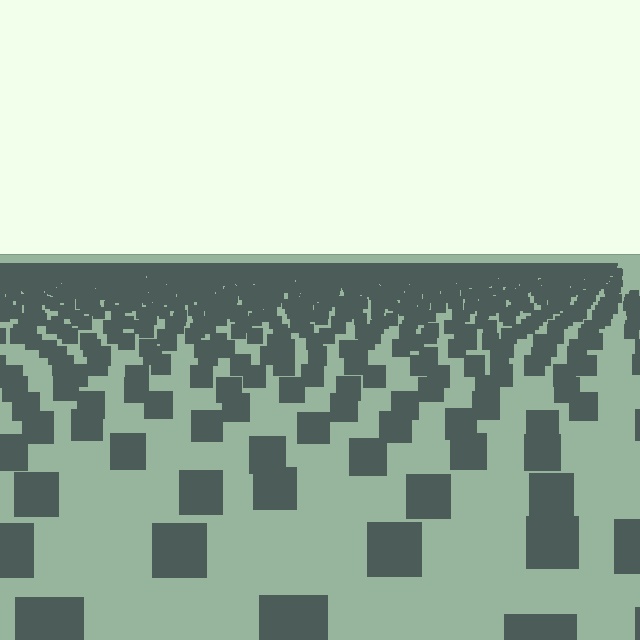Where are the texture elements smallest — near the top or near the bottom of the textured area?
Near the top.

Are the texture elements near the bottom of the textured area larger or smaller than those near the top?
Larger. Near the bottom, elements are closer to the viewer and appear at a bigger on-screen size.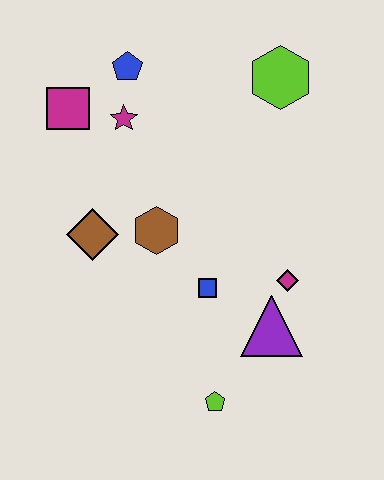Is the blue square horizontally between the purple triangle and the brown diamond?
Yes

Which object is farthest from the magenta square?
The lime pentagon is farthest from the magenta square.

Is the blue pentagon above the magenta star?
Yes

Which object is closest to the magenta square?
The magenta star is closest to the magenta square.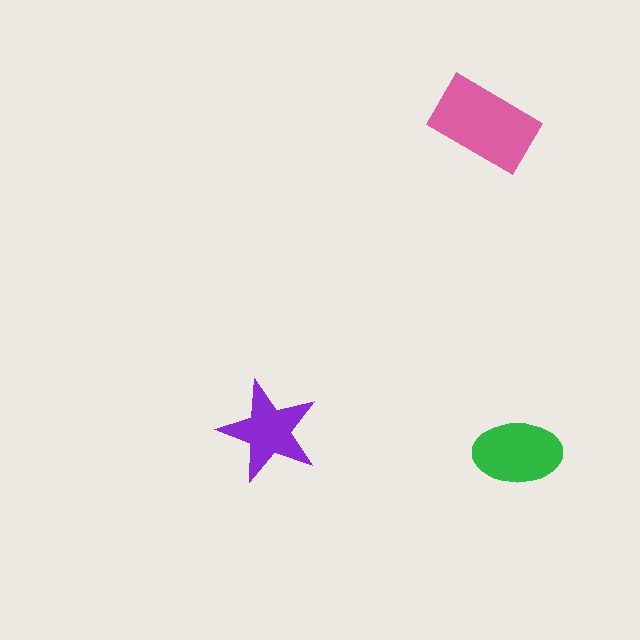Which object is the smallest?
The purple star.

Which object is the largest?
The pink rectangle.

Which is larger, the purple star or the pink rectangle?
The pink rectangle.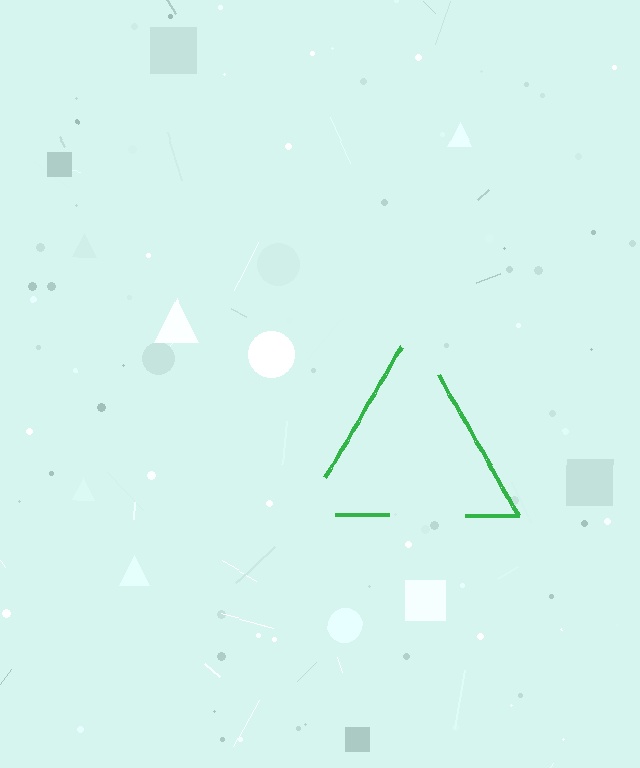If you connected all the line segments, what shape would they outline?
They would outline a triangle.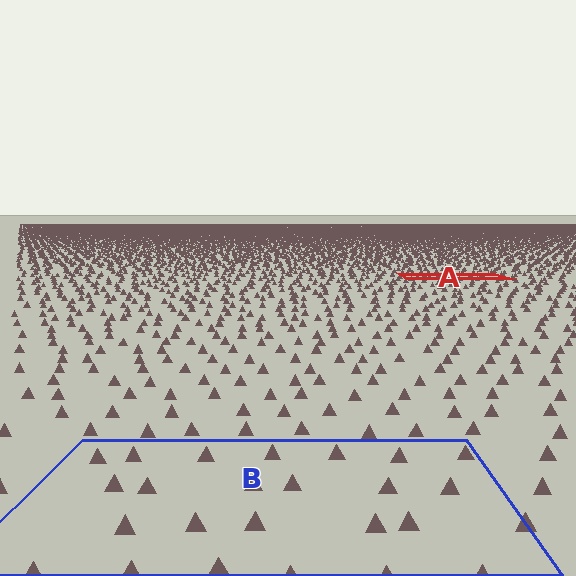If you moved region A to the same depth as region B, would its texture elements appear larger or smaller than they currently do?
They would appear larger. At a closer depth, the same texture elements are projected at a bigger on-screen size.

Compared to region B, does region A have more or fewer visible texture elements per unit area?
Region A has more texture elements per unit area — they are packed more densely because it is farther away.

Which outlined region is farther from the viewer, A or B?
Region A is farther from the viewer — the texture elements inside it appear smaller and more densely packed.